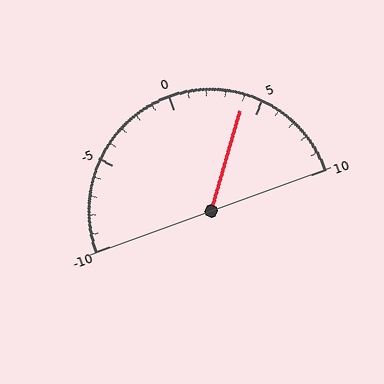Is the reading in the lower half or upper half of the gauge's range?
The reading is in the upper half of the range (-10 to 10).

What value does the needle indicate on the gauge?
The needle indicates approximately 4.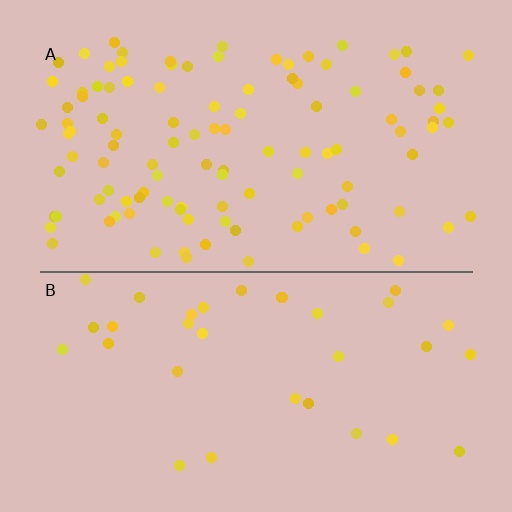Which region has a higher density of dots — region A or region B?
A (the top).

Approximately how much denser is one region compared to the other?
Approximately 3.2× — region A over region B.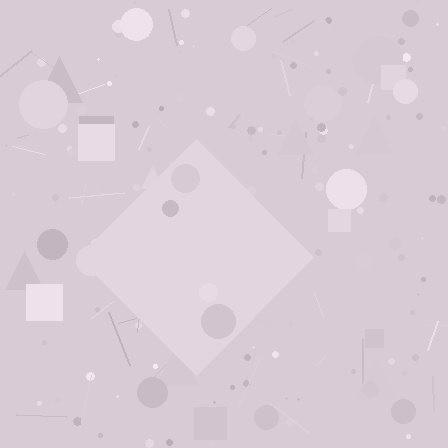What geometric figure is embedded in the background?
A diamond is embedded in the background.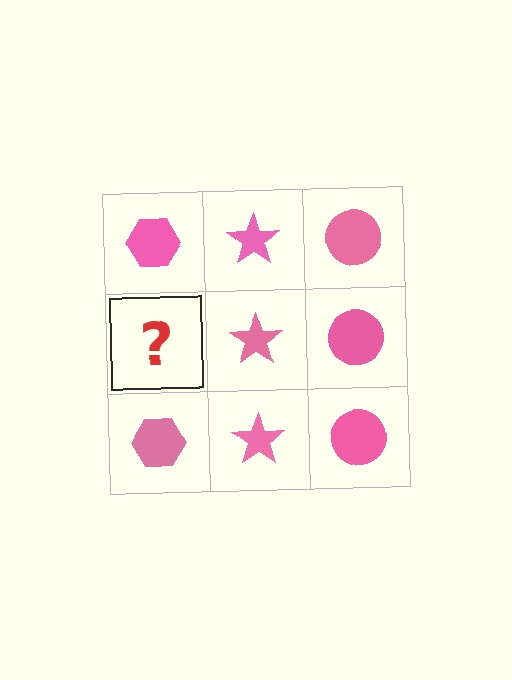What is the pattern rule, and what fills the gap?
The rule is that each column has a consistent shape. The gap should be filled with a pink hexagon.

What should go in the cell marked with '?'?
The missing cell should contain a pink hexagon.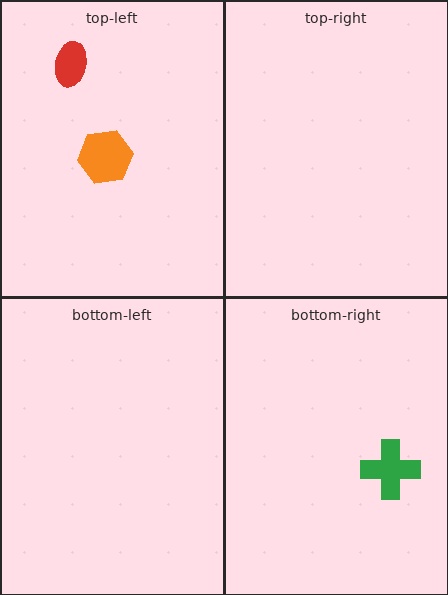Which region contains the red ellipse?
The top-left region.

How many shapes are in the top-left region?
2.